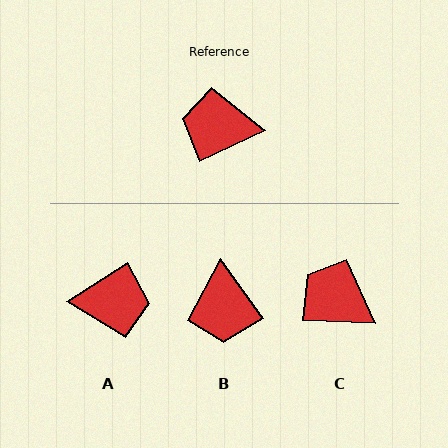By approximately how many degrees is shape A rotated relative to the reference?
Approximately 172 degrees clockwise.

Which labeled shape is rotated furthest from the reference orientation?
A, about 172 degrees away.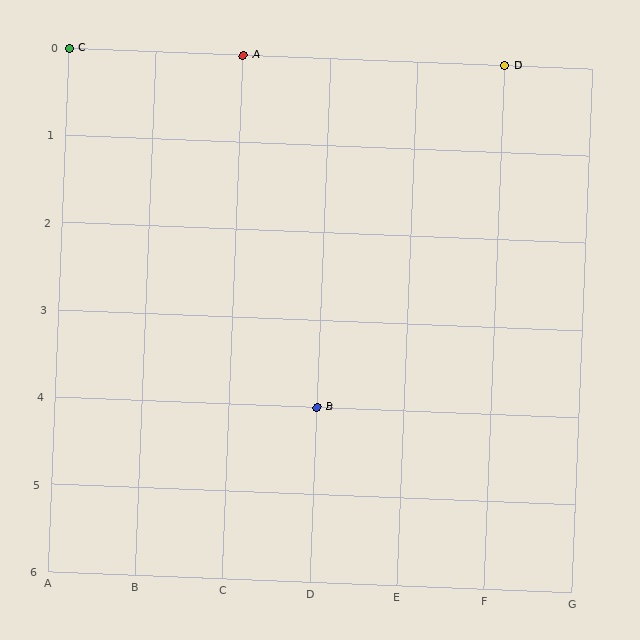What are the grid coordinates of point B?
Point B is at grid coordinates (D, 4).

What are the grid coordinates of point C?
Point C is at grid coordinates (A, 0).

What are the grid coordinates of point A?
Point A is at grid coordinates (C, 0).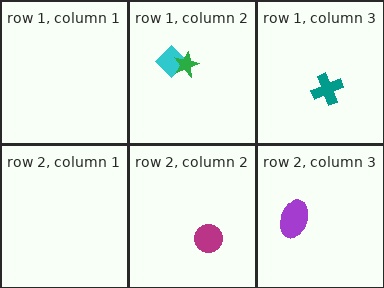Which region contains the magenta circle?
The row 2, column 2 region.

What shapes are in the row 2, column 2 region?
The magenta circle.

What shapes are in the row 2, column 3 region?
The purple ellipse.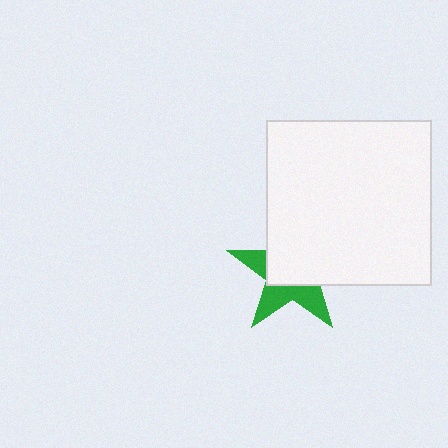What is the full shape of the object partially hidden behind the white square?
The partially hidden object is a green star.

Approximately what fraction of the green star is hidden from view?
Roughly 58% of the green star is hidden behind the white square.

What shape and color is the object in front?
The object in front is a white square.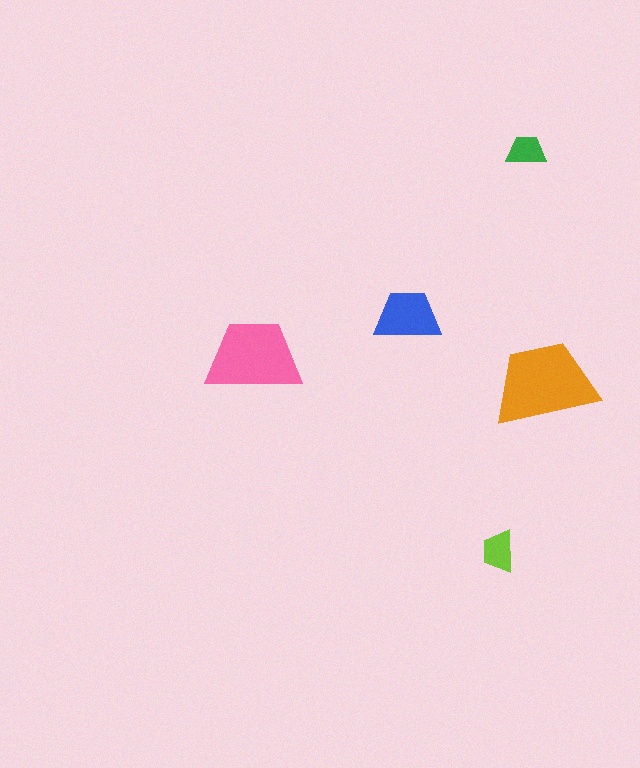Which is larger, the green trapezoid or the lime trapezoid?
The lime one.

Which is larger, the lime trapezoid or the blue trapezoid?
The blue one.